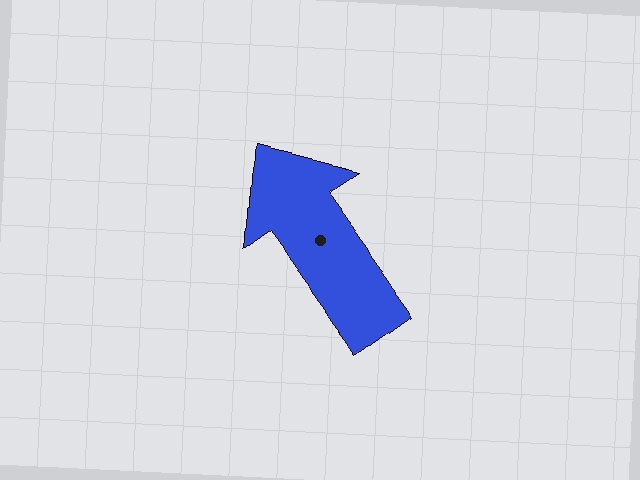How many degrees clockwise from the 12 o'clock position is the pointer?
Approximately 324 degrees.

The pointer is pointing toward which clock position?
Roughly 11 o'clock.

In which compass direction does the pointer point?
Northwest.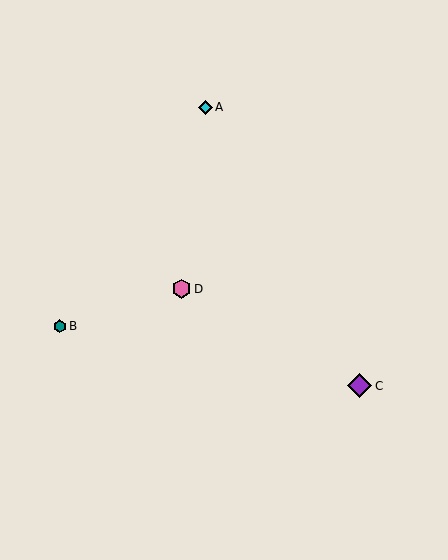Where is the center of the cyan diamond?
The center of the cyan diamond is at (206, 107).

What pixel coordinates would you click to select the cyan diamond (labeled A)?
Click at (206, 107) to select the cyan diamond A.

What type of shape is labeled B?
Shape B is a teal hexagon.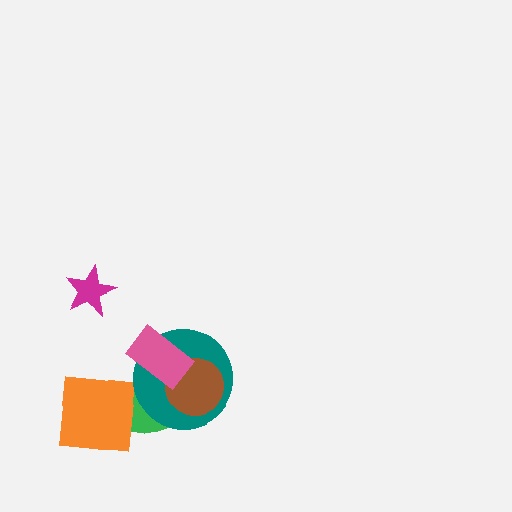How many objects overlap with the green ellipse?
4 objects overlap with the green ellipse.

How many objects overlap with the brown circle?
3 objects overlap with the brown circle.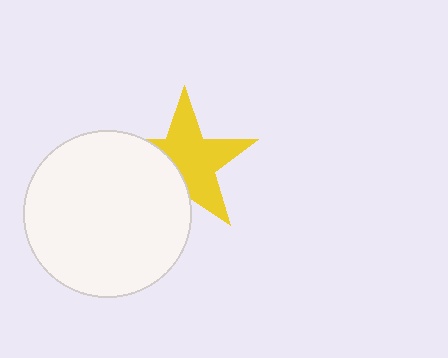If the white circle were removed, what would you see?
You would see the complete yellow star.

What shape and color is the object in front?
The object in front is a white circle.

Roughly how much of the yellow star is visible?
Most of it is visible (roughly 65%).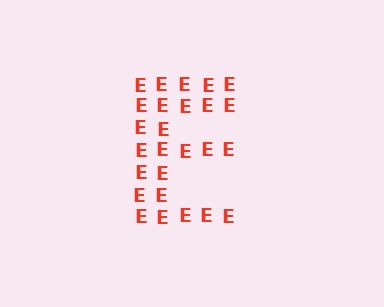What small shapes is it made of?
It is made of small letter E's.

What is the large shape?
The large shape is the letter E.